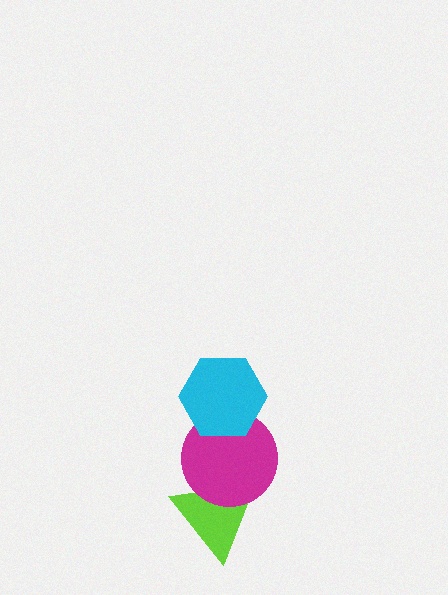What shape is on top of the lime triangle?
The magenta circle is on top of the lime triangle.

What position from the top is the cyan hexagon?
The cyan hexagon is 1st from the top.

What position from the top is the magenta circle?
The magenta circle is 2nd from the top.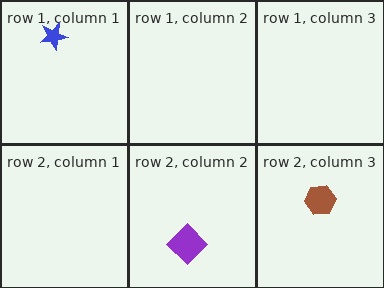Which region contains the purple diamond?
The row 2, column 2 region.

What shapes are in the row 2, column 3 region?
The brown hexagon.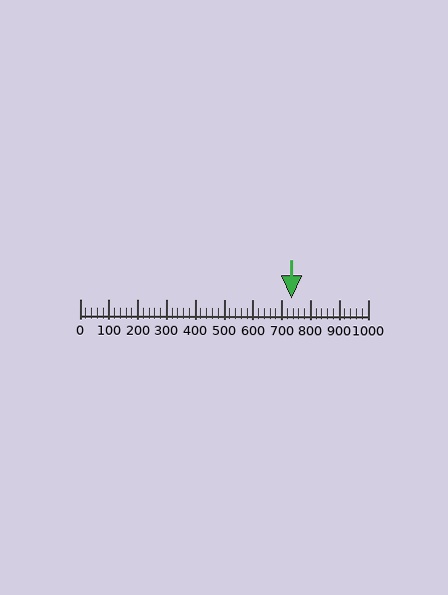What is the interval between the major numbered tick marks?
The major tick marks are spaced 100 units apart.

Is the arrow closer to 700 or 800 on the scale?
The arrow is closer to 700.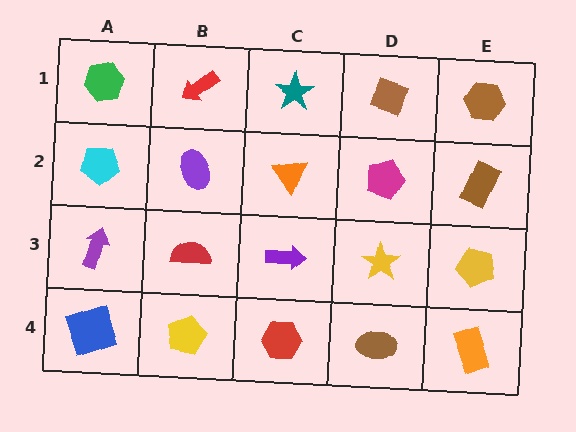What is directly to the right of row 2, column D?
A brown rectangle.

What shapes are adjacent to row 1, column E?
A brown rectangle (row 2, column E), a brown diamond (row 1, column D).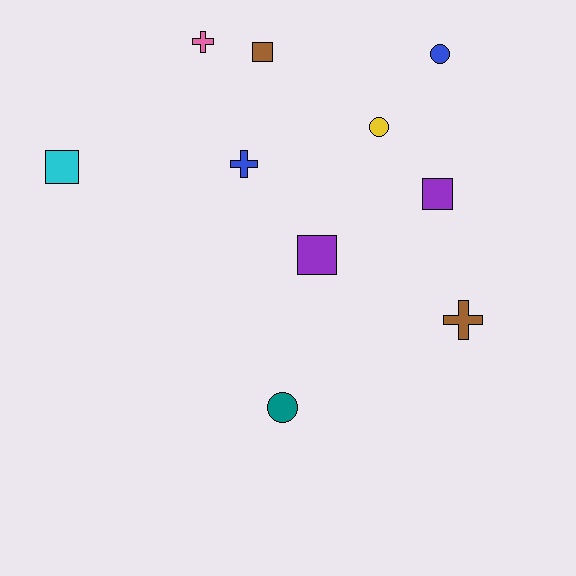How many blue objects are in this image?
There are 2 blue objects.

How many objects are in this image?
There are 10 objects.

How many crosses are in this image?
There are 3 crosses.